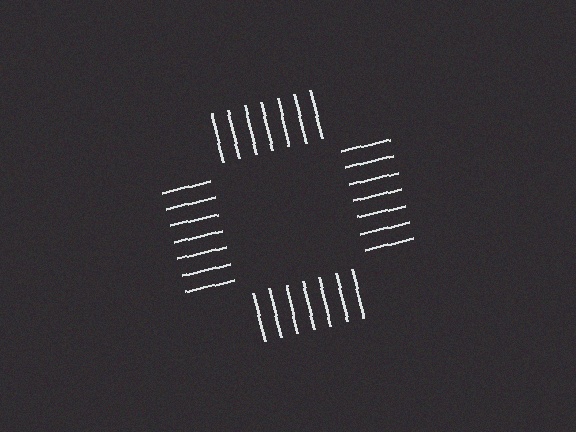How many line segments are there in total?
28 — 7 along each of the 4 edges.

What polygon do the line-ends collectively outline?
An illusory square — the line segments terminate on its edges but no continuous stroke is drawn.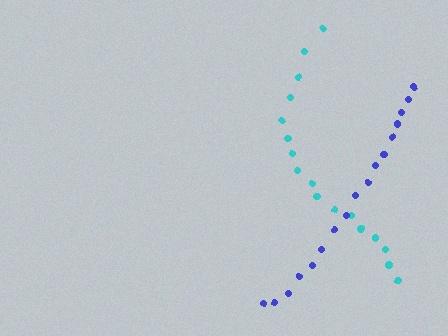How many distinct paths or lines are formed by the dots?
There are 2 distinct paths.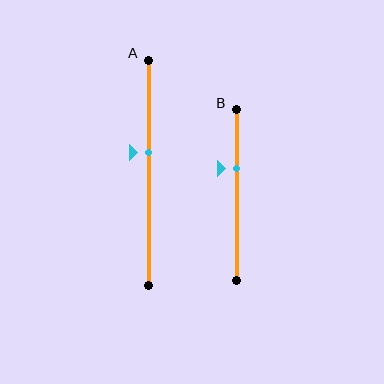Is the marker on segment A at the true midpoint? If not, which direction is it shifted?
No, the marker on segment A is shifted upward by about 9% of the segment length.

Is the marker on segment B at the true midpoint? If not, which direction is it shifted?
No, the marker on segment B is shifted upward by about 16% of the segment length.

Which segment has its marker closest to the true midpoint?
Segment A has its marker closest to the true midpoint.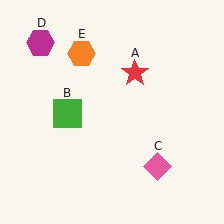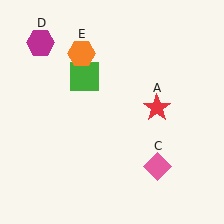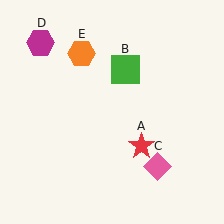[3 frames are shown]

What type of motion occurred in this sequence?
The red star (object A), green square (object B) rotated clockwise around the center of the scene.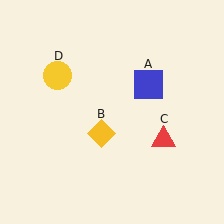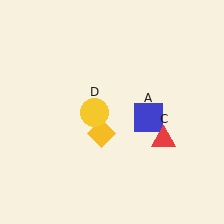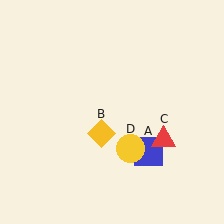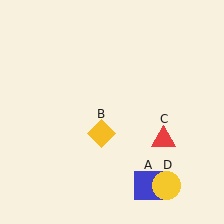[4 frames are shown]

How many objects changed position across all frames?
2 objects changed position: blue square (object A), yellow circle (object D).